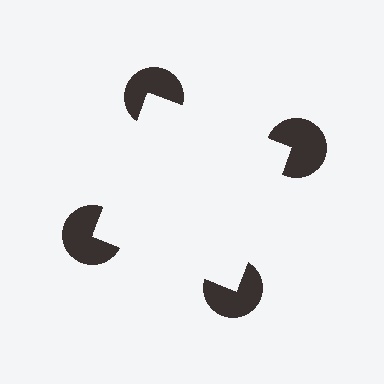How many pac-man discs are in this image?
There are 4 — one at each vertex of the illusory square.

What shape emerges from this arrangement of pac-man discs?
An illusory square — its edges are inferred from the aligned wedge cuts in the pac-man discs, not physically drawn.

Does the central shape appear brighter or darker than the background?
It typically appears slightly brighter than the background, even though no actual brightness change is drawn.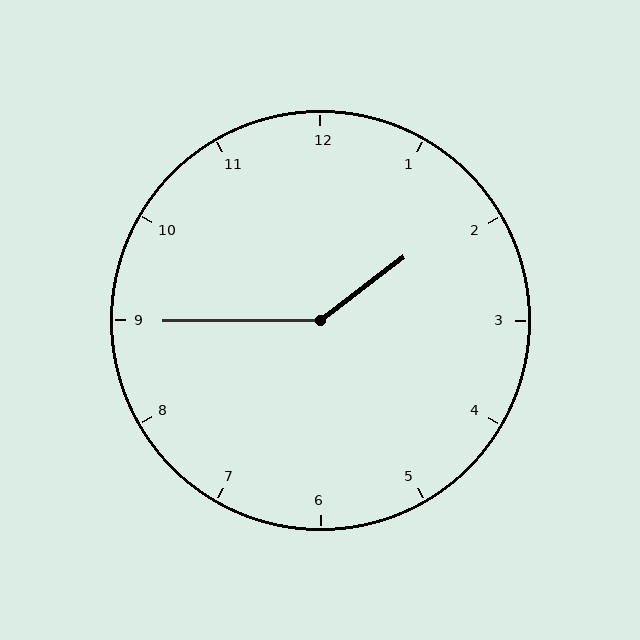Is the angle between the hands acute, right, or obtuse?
It is obtuse.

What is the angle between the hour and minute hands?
Approximately 142 degrees.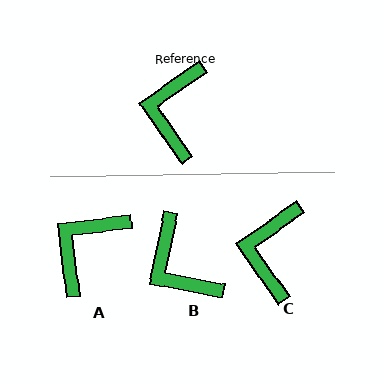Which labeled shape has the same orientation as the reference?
C.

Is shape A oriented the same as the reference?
No, it is off by about 28 degrees.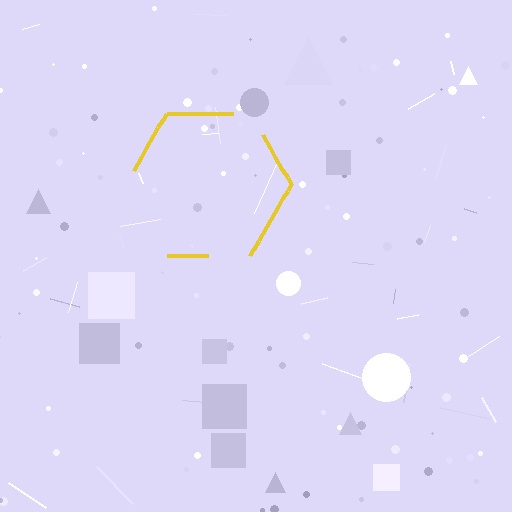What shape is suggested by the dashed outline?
The dashed outline suggests a hexagon.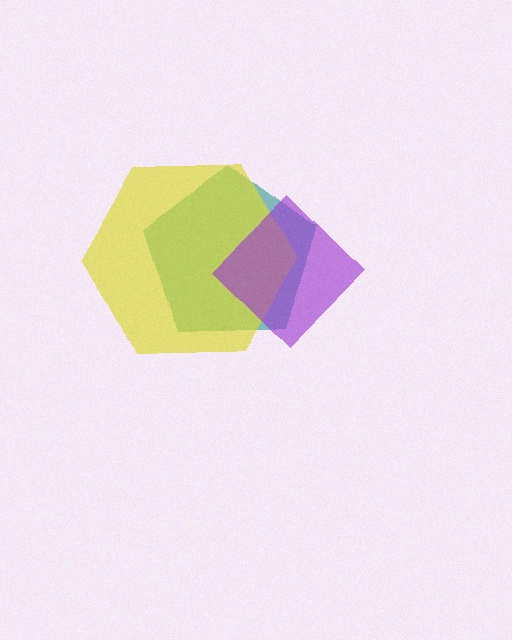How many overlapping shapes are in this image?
There are 3 overlapping shapes in the image.